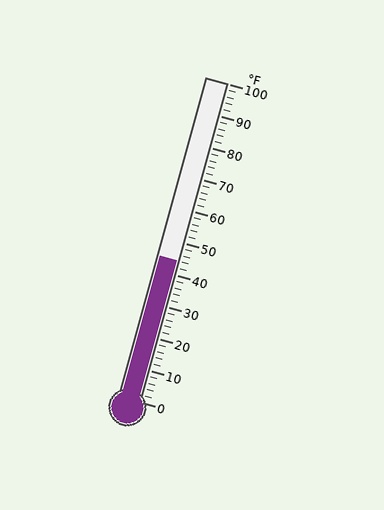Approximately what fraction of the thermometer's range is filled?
The thermometer is filled to approximately 45% of its range.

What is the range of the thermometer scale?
The thermometer scale ranges from 0°F to 100°F.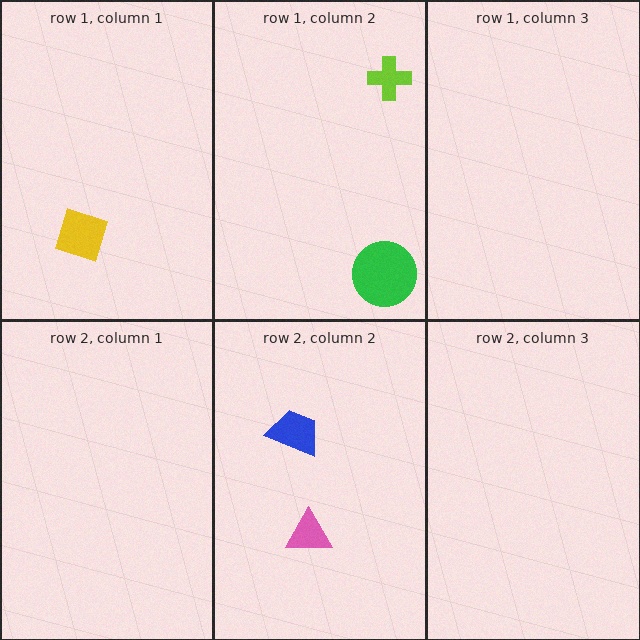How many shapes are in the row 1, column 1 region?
1.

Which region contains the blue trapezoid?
The row 2, column 2 region.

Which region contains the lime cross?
The row 1, column 2 region.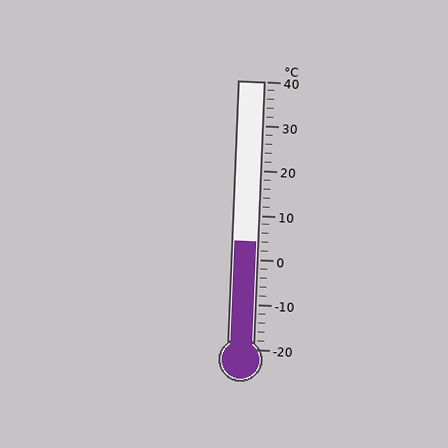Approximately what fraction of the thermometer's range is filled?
The thermometer is filled to approximately 40% of its range.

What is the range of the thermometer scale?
The thermometer scale ranges from -20°C to 40°C.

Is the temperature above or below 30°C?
The temperature is below 30°C.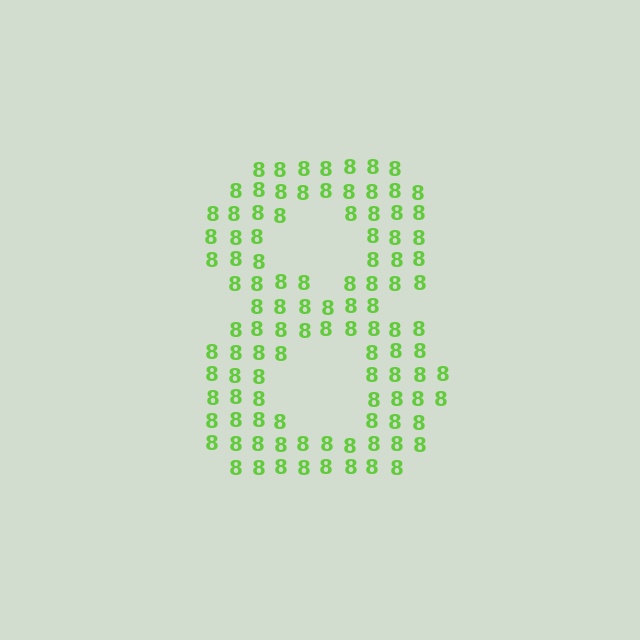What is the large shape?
The large shape is the digit 8.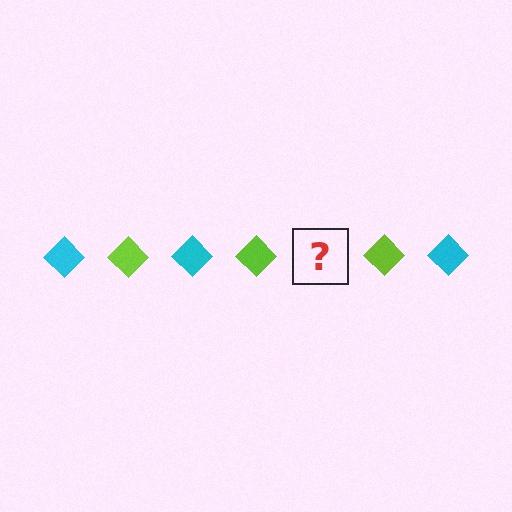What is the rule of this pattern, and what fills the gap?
The rule is that the pattern cycles through cyan, lime diamonds. The gap should be filled with a cyan diamond.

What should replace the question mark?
The question mark should be replaced with a cyan diamond.